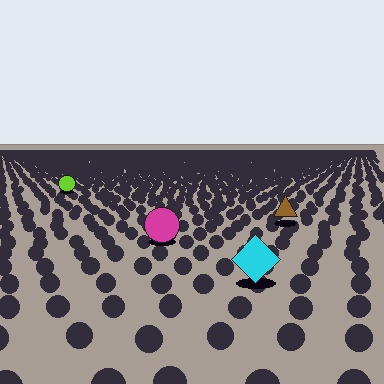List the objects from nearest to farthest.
From nearest to farthest: the cyan diamond, the magenta circle, the brown triangle, the lime circle.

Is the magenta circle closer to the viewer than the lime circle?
Yes. The magenta circle is closer — you can tell from the texture gradient: the ground texture is coarser near it.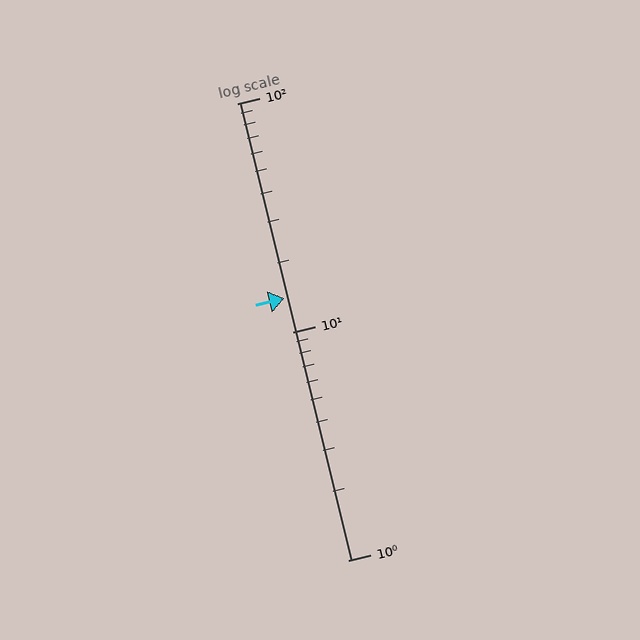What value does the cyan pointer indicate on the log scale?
The pointer indicates approximately 14.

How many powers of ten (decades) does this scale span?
The scale spans 2 decades, from 1 to 100.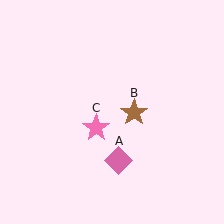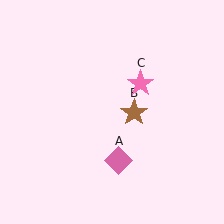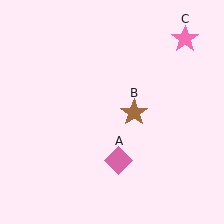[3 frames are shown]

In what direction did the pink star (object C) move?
The pink star (object C) moved up and to the right.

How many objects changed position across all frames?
1 object changed position: pink star (object C).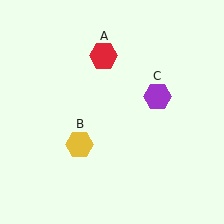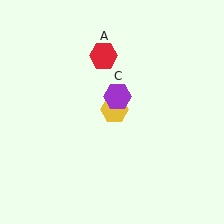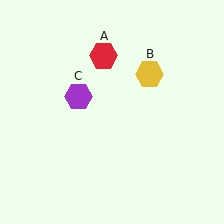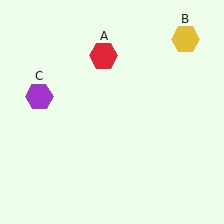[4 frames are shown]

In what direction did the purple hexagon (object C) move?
The purple hexagon (object C) moved left.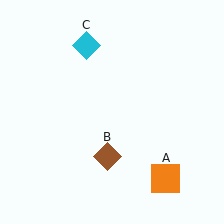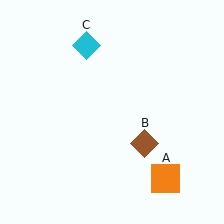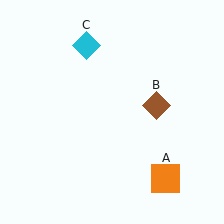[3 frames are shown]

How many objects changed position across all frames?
1 object changed position: brown diamond (object B).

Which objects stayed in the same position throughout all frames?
Orange square (object A) and cyan diamond (object C) remained stationary.